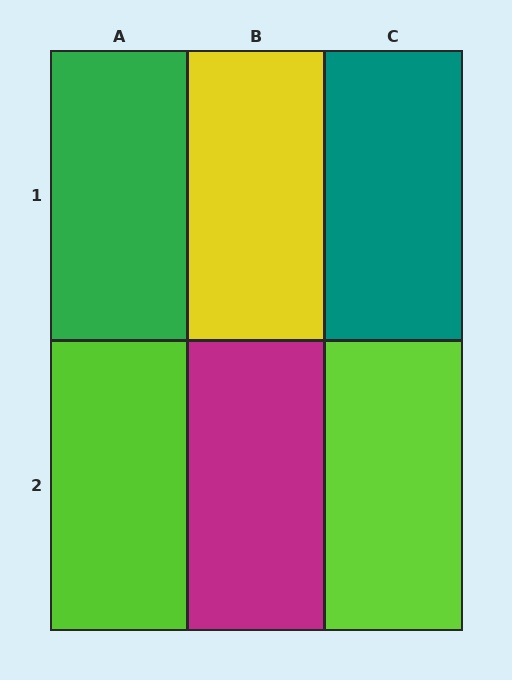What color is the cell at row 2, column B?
Magenta.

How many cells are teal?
1 cell is teal.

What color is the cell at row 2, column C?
Lime.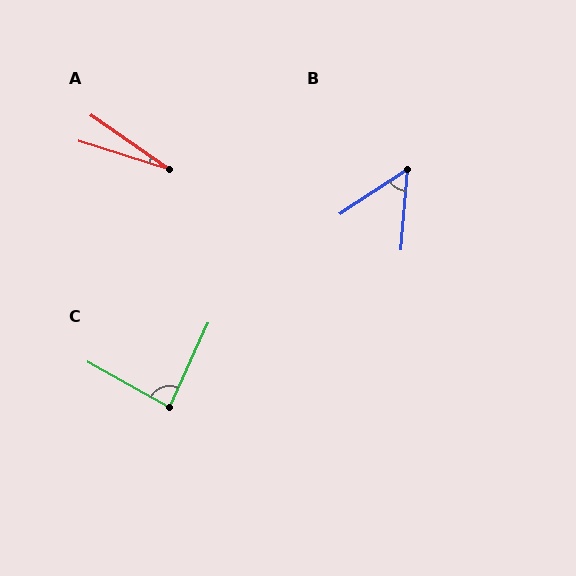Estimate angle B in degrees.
Approximately 52 degrees.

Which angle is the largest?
C, at approximately 85 degrees.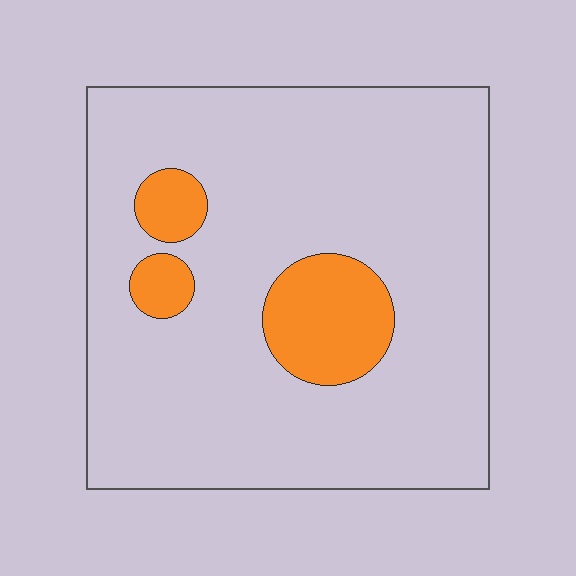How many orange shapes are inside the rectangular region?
3.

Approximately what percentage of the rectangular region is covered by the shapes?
Approximately 15%.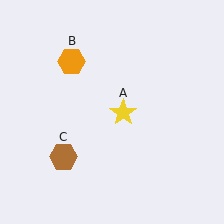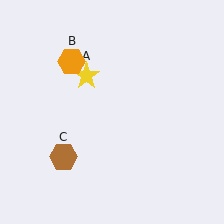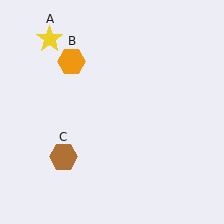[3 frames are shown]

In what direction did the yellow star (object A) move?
The yellow star (object A) moved up and to the left.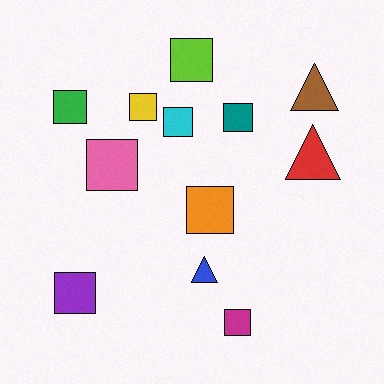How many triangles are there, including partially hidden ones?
There are 3 triangles.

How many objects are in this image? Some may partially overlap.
There are 12 objects.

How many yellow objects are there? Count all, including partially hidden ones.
There is 1 yellow object.